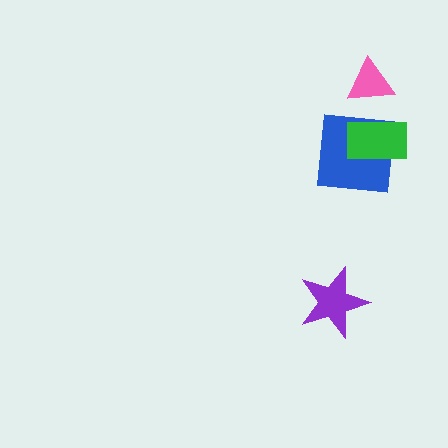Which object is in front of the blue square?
The green rectangle is in front of the blue square.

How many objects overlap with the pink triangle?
0 objects overlap with the pink triangle.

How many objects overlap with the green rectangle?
1 object overlaps with the green rectangle.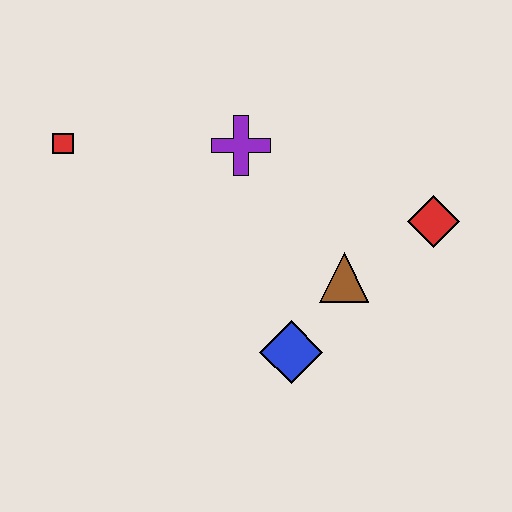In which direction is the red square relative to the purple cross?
The red square is to the left of the purple cross.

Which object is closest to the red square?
The purple cross is closest to the red square.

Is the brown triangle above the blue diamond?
Yes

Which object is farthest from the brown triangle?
The red square is farthest from the brown triangle.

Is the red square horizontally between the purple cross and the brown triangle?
No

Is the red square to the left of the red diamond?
Yes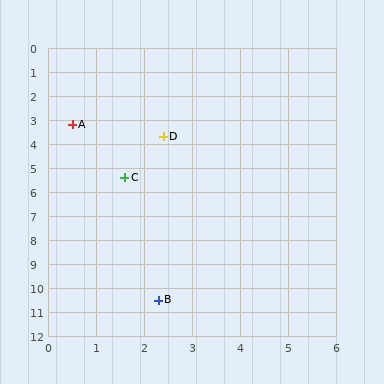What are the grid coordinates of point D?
Point D is at approximately (2.4, 3.7).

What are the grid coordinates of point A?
Point A is at approximately (0.5, 3.2).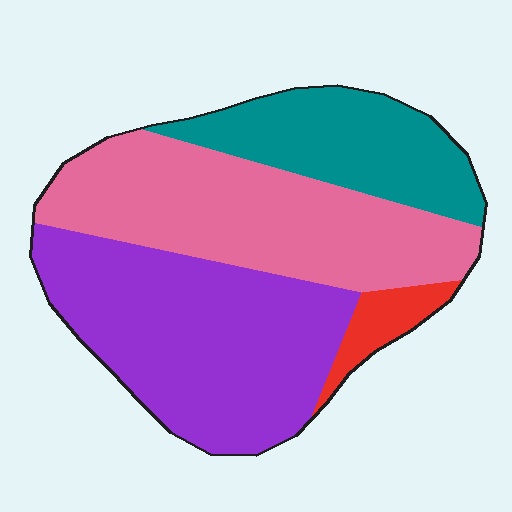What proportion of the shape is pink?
Pink covers about 35% of the shape.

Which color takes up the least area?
Red, at roughly 5%.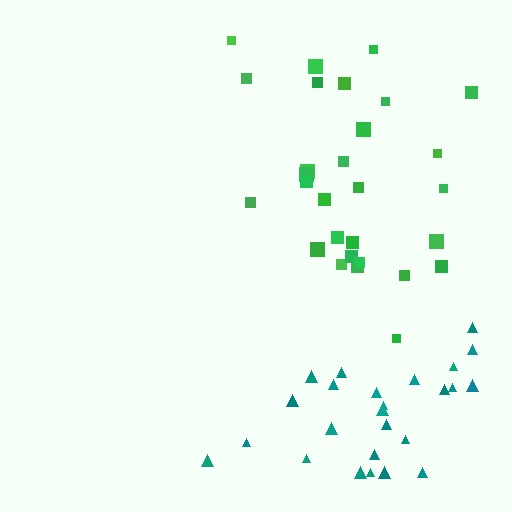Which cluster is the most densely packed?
Teal.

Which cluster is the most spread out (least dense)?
Green.